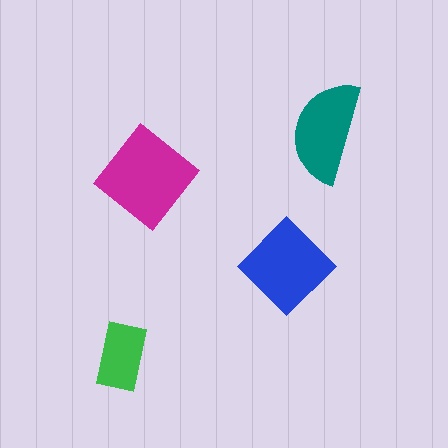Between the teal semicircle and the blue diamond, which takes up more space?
The blue diamond.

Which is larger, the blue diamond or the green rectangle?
The blue diamond.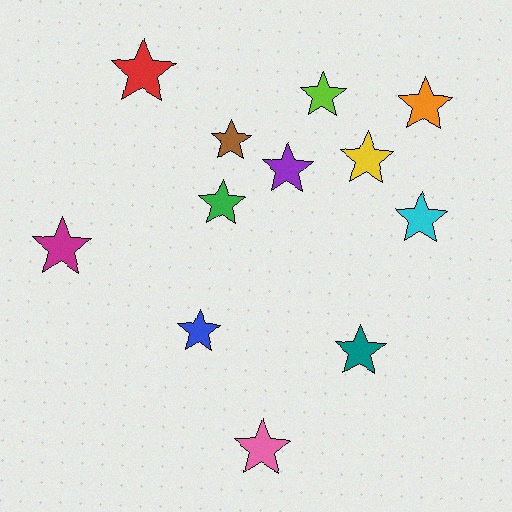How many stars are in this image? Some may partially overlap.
There are 12 stars.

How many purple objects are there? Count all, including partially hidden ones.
There is 1 purple object.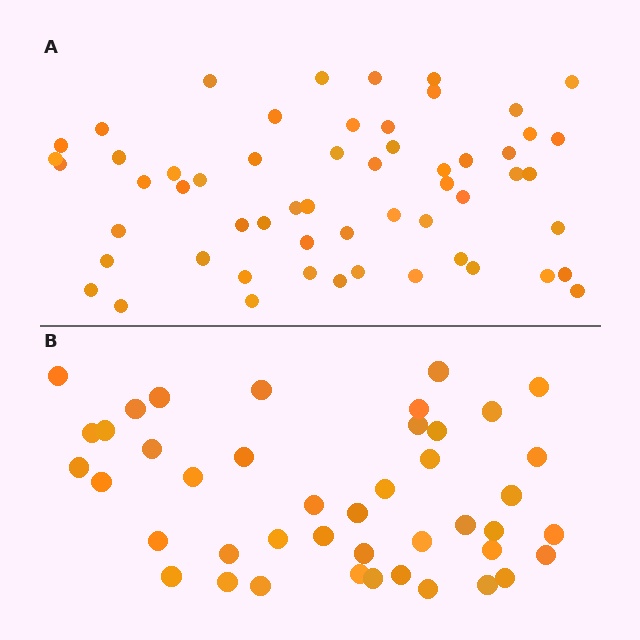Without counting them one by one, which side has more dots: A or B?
Region A (the top region) has more dots.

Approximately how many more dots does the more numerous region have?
Region A has approximately 15 more dots than region B.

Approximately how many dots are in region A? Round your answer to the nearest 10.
About 60 dots. (The exact count is 57, which rounds to 60.)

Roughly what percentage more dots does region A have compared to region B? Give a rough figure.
About 35% more.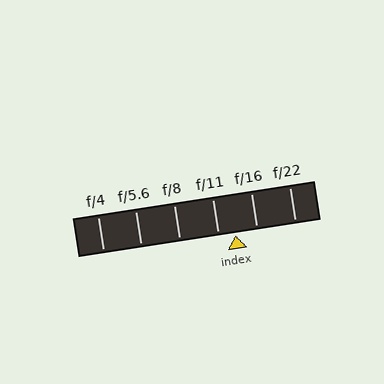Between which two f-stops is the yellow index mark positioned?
The index mark is between f/11 and f/16.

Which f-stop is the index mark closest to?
The index mark is closest to f/11.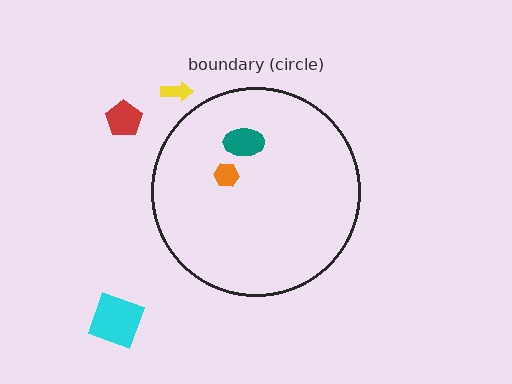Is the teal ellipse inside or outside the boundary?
Inside.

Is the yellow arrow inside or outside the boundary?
Outside.